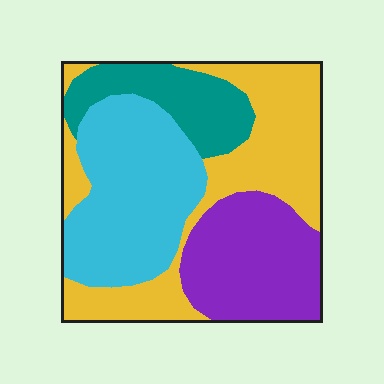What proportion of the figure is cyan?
Cyan takes up about one third (1/3) of the figure.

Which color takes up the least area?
Teal, at roughly 15%.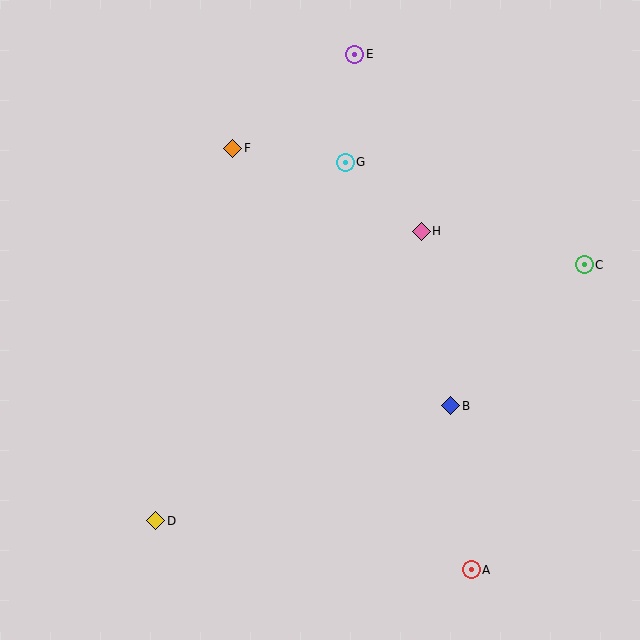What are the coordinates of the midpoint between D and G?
The midpoint between D and G is at (250, 342).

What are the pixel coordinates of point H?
Point H is at (421, 231).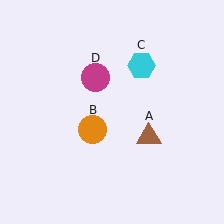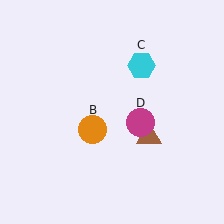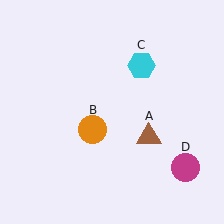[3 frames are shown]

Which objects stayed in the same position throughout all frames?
Brown triangle (object A) and orange circle (object B) and cyan hexagon (object C) remained stationary.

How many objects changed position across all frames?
1 object changed position: magenta circle (object D).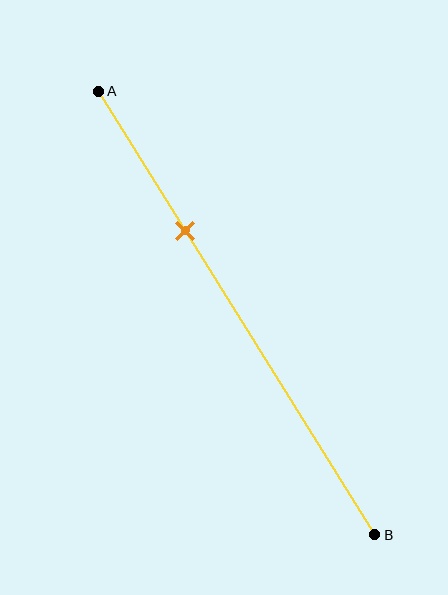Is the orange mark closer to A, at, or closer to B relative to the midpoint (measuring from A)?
The orange mark is closer to point A than the midpoint of segment AB.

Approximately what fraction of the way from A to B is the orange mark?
The orange mark is approximately 30% of the way from A to B.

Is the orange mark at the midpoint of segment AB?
No, the mark is at about 30% from A, not at the 50% midpoint.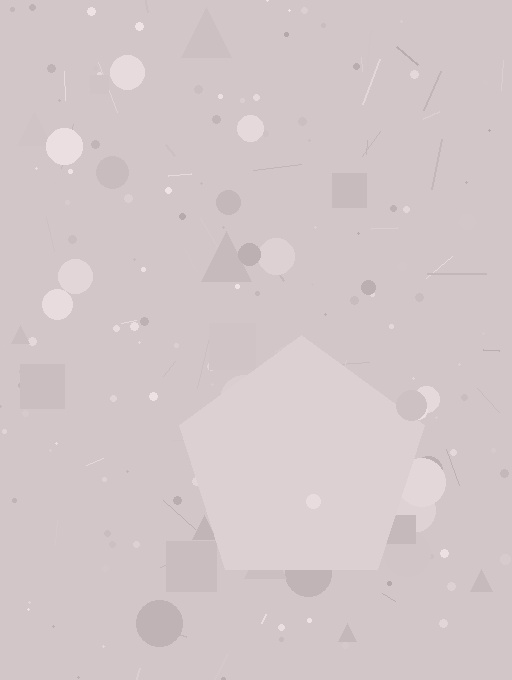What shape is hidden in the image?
A pentagon is hidden in the image.